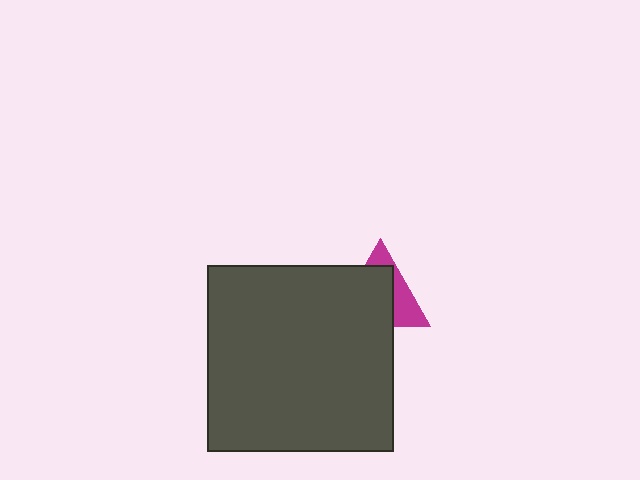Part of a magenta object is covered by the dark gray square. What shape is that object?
It is a triangle.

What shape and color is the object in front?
The object in front is a dark gray square.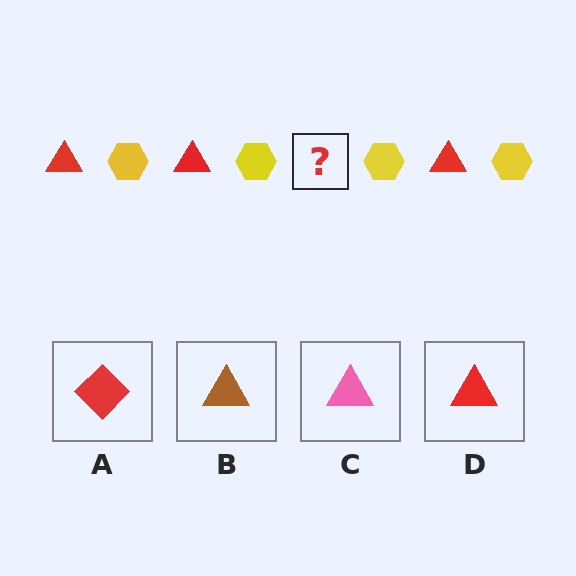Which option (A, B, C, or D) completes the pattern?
D.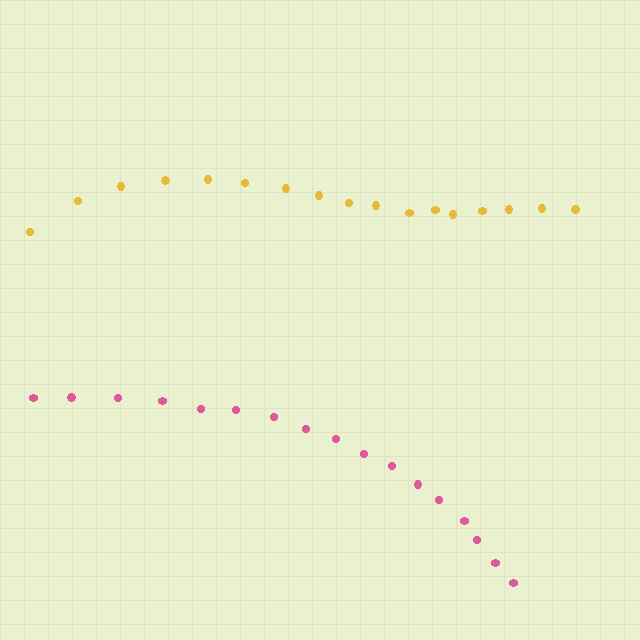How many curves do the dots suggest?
There are 2 distinct paths.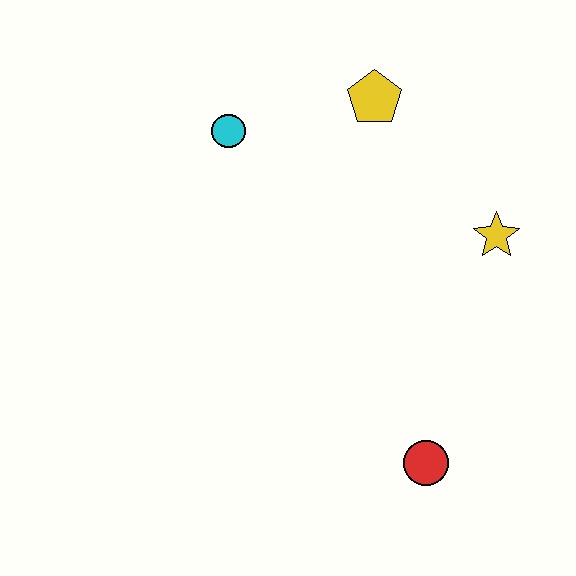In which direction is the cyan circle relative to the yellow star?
The cyan circle is to the left of the yellow star.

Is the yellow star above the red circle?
Yes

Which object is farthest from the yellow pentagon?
The red circle is farthest from the yellow pentagon.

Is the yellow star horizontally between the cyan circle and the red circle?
No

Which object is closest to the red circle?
The yellow star is closest to the red circle.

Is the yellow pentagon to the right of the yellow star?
No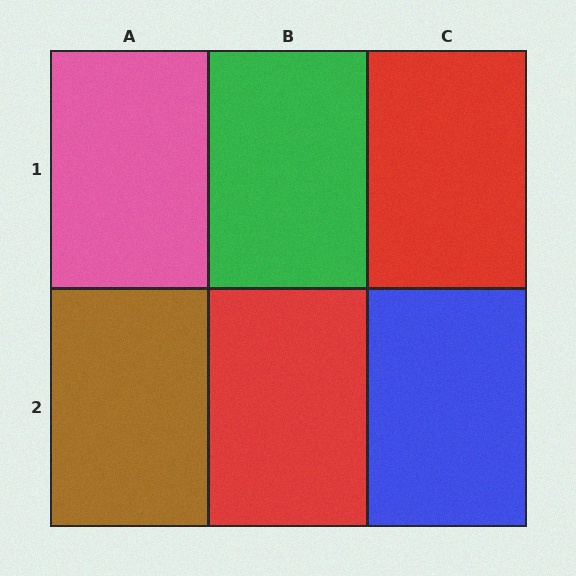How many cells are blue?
1 cell is blue.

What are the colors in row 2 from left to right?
Brown, red, blue.